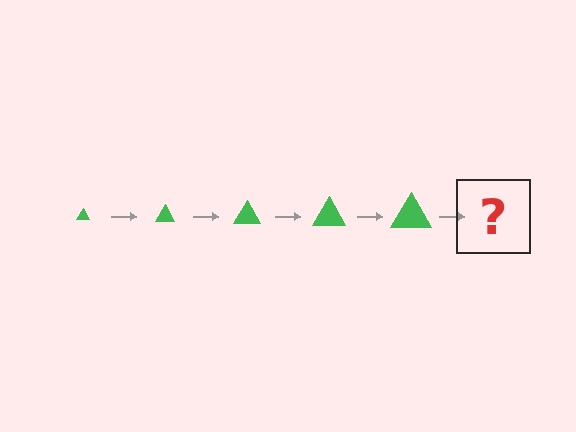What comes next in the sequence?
The next element should be a green triangle, larger than the previous one.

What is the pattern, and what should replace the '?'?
The pattern is that the triangle gets progressively larger each step. The '?' should be a green triangle, larger than the previous one.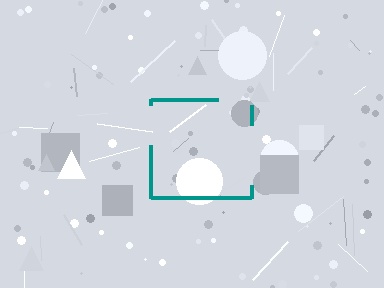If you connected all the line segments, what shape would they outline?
They would outline a square.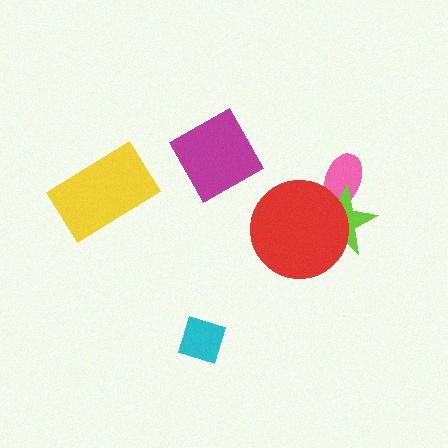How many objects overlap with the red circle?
2 objects overlap with the red circle.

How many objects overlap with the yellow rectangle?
0 objects overlap with the yellow rectangle.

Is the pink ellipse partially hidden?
Yes, it is partially covered by another shape.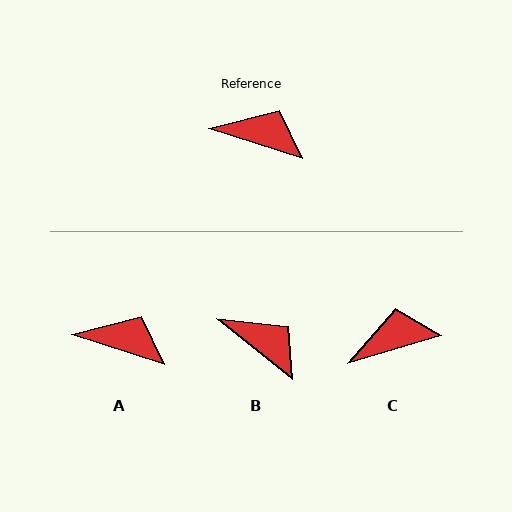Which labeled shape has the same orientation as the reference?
A.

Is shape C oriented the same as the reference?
No, it is off by about 34 degrees.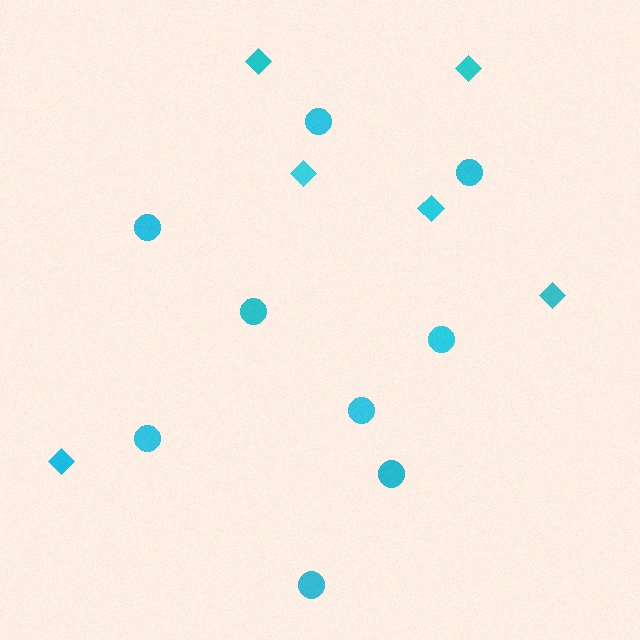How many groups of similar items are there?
There are 2 groups: one group of diamonds (6) and one group of circles (9).